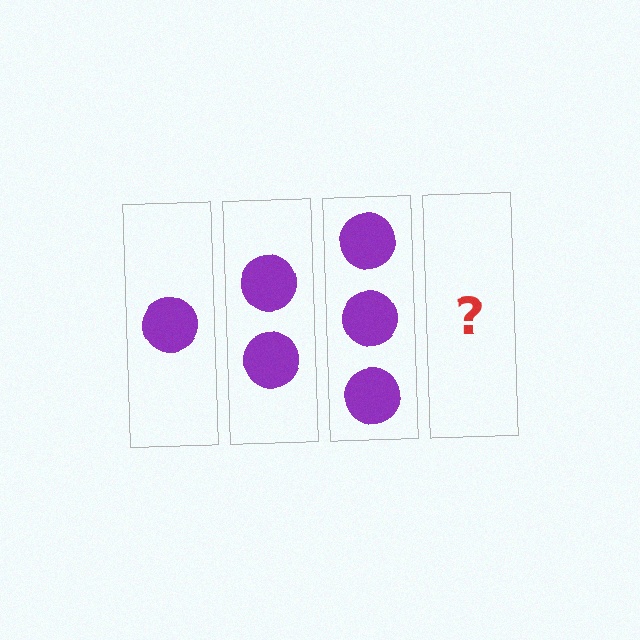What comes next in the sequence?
The next element should be 4 circles.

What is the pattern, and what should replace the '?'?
The pattern is that each step adds one more circle. The '?' should be 4 circles.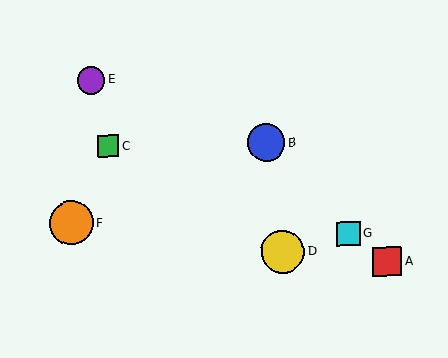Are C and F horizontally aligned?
No, C is at y≈146 and F is at y≈223.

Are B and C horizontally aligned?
Yes, both are at y≈143.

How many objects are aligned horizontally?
2 objects (B, C) are aligned horizontally.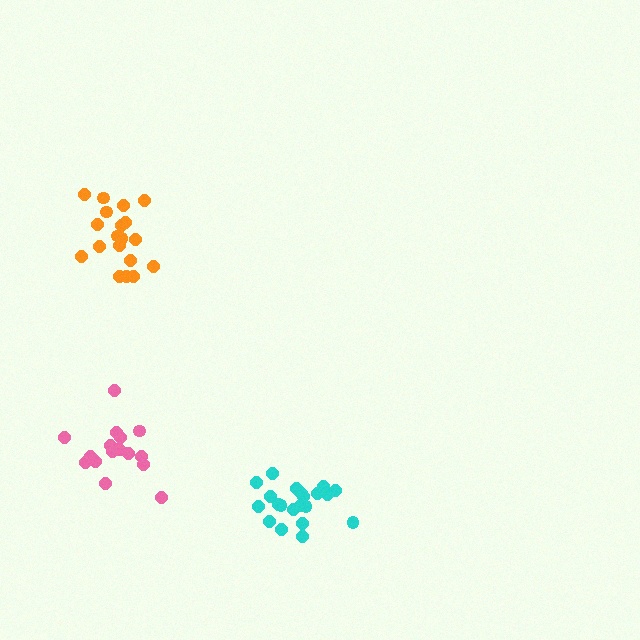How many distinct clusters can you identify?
There are 3 distinct clusters.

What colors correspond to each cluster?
The clusters are colored: cyan, orange, pink.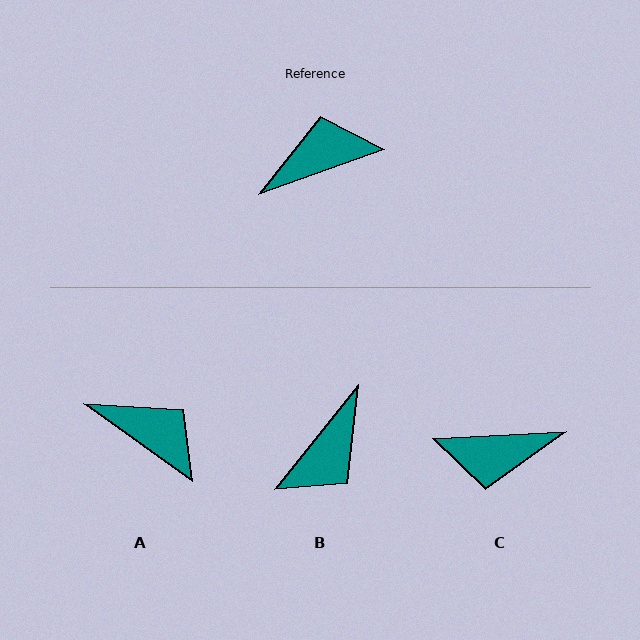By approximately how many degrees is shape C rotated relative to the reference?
Approximately 164 degrees counter-clockwise.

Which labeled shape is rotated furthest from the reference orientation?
C, about 164 degrees away.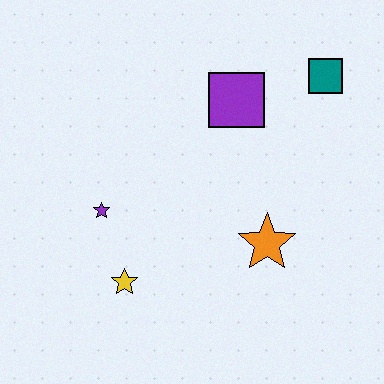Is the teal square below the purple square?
No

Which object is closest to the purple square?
The teal square is closest to the purple square.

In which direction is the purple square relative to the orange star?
The purple square is above the orange star.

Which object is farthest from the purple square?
The yellow star is farthest from the purple square.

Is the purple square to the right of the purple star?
Yes